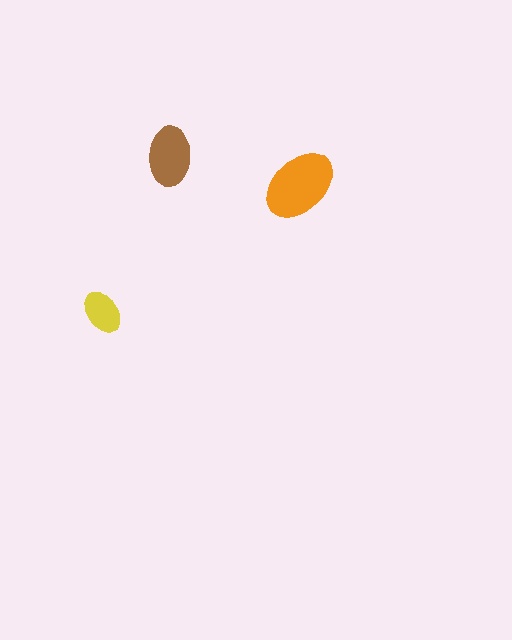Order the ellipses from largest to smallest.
the orange one, the brown one, the yellow one.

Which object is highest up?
The brown ellipse is topmost.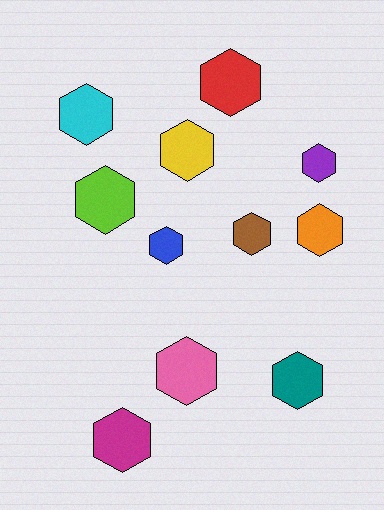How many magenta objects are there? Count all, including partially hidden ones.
There is 1 magenta object.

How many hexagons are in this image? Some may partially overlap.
There are 11 hexagons.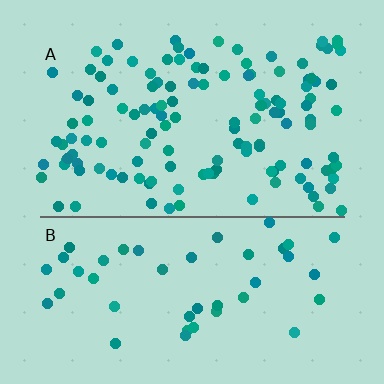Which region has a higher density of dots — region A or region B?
A (the top).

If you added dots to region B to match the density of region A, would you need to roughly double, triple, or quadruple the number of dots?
Approximately triple.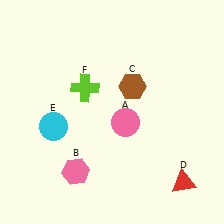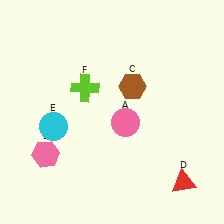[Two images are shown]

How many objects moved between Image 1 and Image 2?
1 object moved between the two images.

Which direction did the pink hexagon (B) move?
The pink hexagon (B) moved left.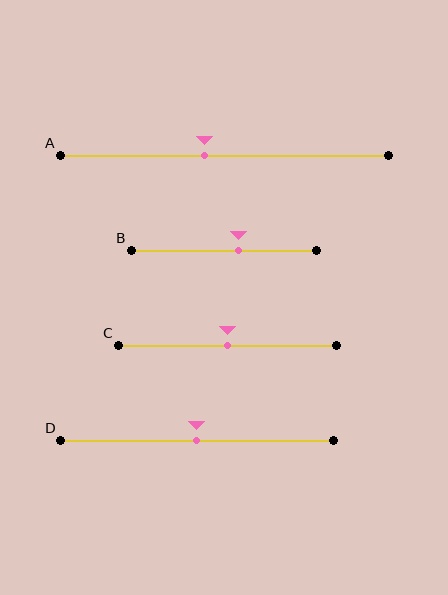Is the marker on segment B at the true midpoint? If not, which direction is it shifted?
No, the marker on segment B is shifted to the right by about 8% of the segment length.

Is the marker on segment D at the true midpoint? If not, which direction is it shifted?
Yes, the marker on segment D is at the true midpoint.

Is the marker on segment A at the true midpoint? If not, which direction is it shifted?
No, the marker on segment A is shifted to the left by about 6% of the segment length.